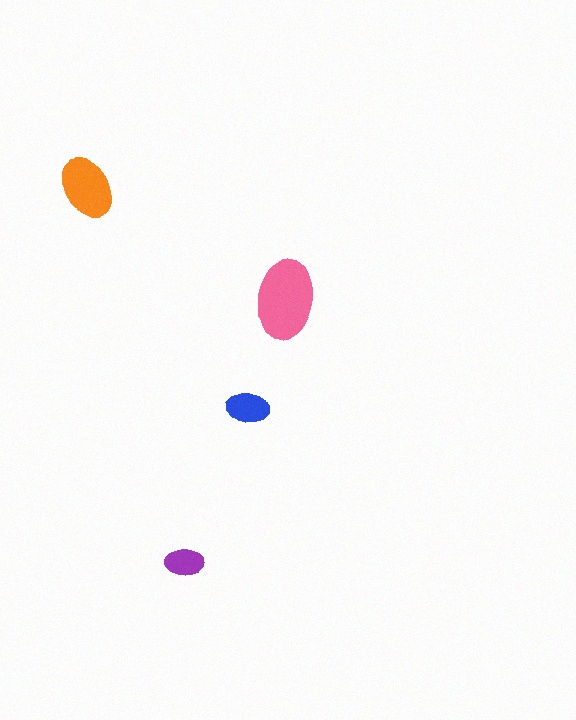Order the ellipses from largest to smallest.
the pink one, the orange one, the blue one, the purple one.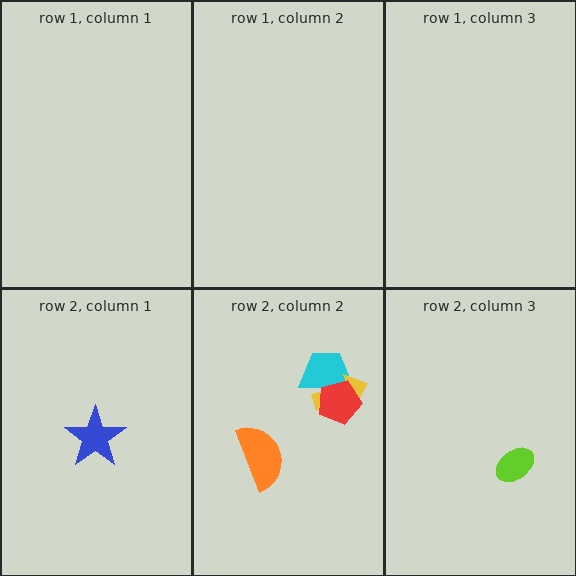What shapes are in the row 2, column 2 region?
The orange semicircle, the cyan trapezoid, the yellow arrow, the red pentagon.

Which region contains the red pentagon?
The row 2, column 2 region.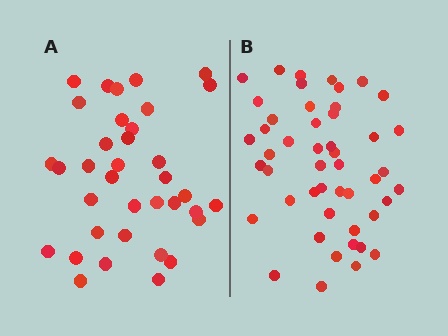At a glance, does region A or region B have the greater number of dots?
Region B (the right region) has more dots.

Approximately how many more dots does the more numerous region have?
Region B has roughly 12 or so more dots than region A.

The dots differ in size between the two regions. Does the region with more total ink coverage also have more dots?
No. Region A has more total ink coverage because its dots are larger, but region B actually contains more individual dots. Total area can be misleading — the number of items is what matters here.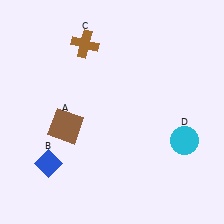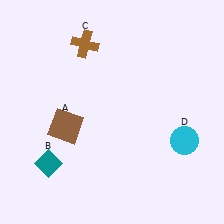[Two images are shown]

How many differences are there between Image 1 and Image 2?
There is 1 difference between the two images.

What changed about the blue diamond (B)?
In Image 1, B is blue. In Image 2, it changed to teal.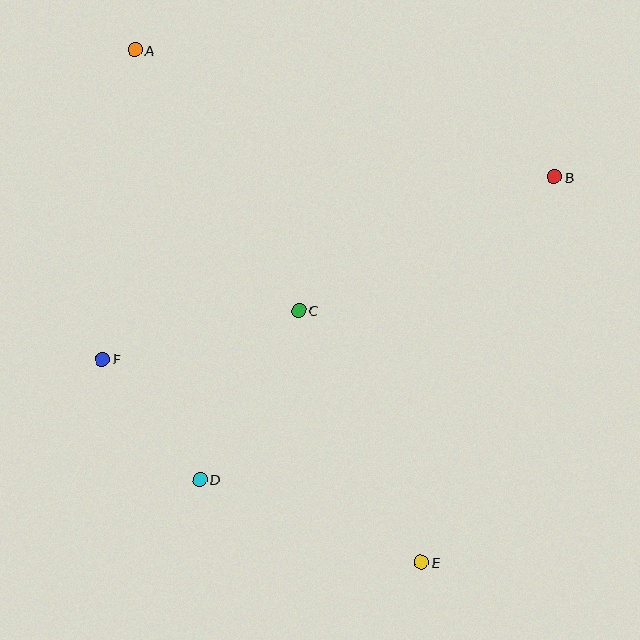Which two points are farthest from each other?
Points A and E are farthest from each other.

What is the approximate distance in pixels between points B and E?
The distance between B and E is approximately 408 pixels.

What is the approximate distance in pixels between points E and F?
The distance between E and F is approximately 379 pixels.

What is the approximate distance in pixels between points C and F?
The distance between C and F is approximately 202 pixels.